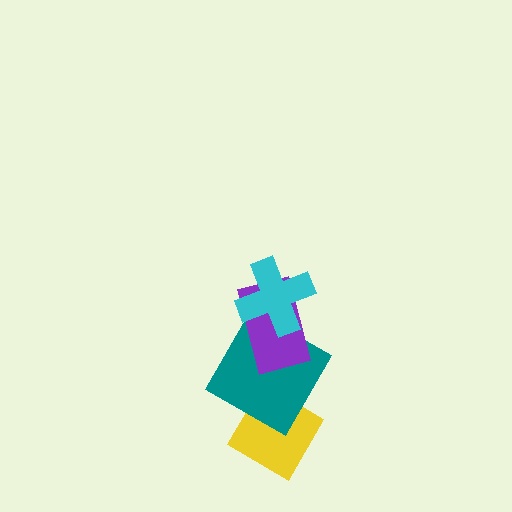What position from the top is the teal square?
The teal square is 3rd from the top.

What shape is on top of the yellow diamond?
The teal square is on top of the yellow diamond.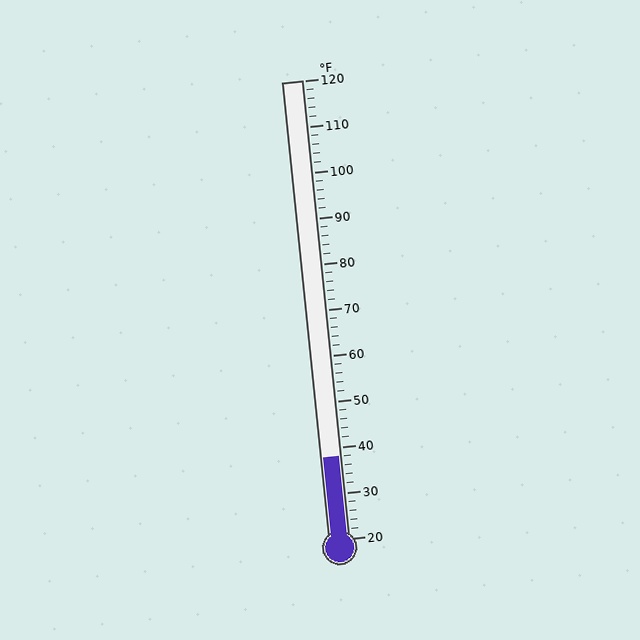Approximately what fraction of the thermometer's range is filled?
The thermometer is filled to approximately 20% of its range.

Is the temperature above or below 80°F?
The temperature is below 80°F.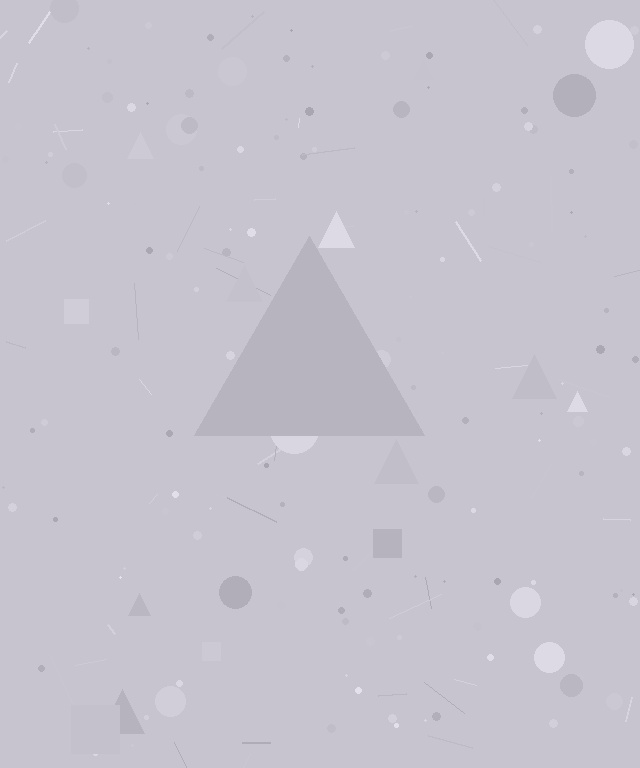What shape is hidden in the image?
A triangle is hidden in the image.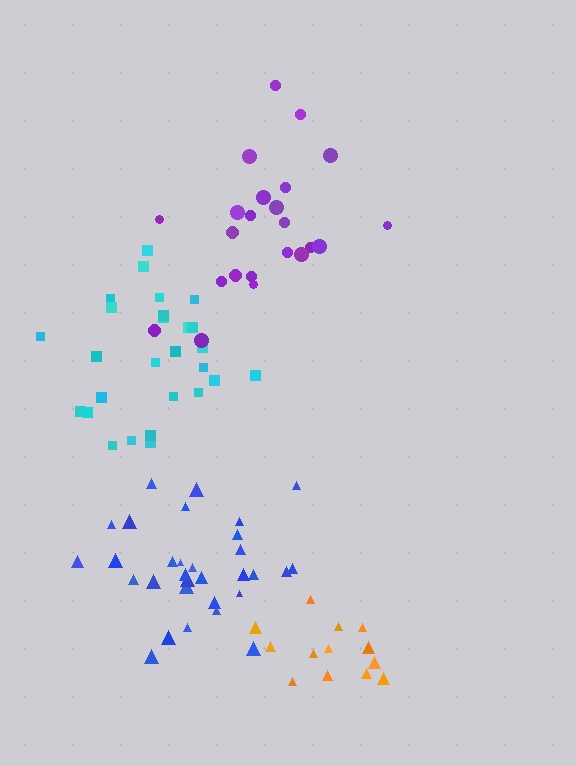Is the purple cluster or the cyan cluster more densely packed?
Cyan.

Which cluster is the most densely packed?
Blue.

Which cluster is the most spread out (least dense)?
Purple.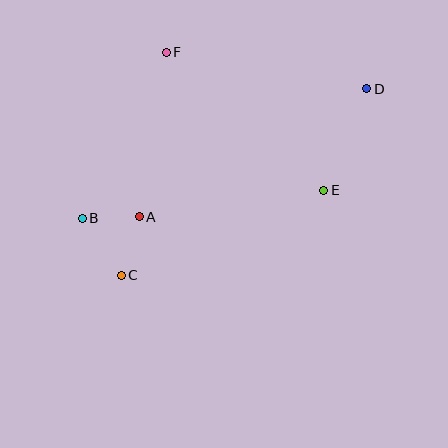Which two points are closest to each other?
Points A and B are closest to each other.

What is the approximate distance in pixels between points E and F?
The distance between E and F is approximately 209 pixels.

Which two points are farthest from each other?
Points B and D are farthest from each other.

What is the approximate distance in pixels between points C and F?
The distance between C and F is approximately 227 pixels.